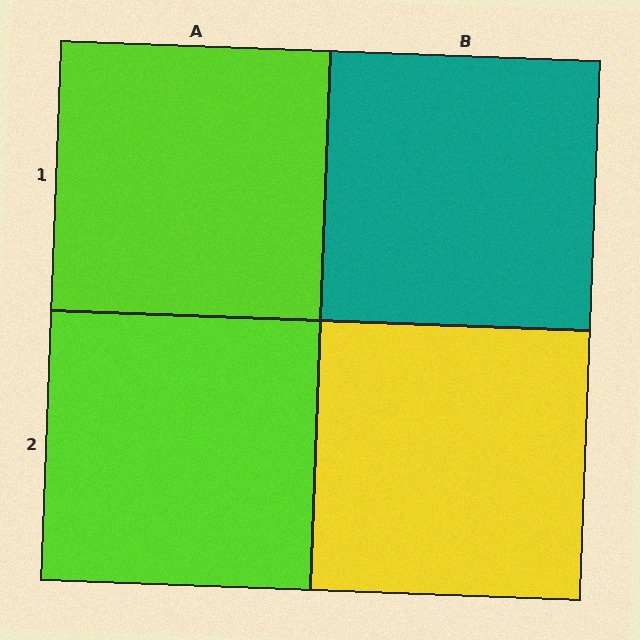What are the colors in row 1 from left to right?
Lime, teal.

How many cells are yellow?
1 cell is yellow.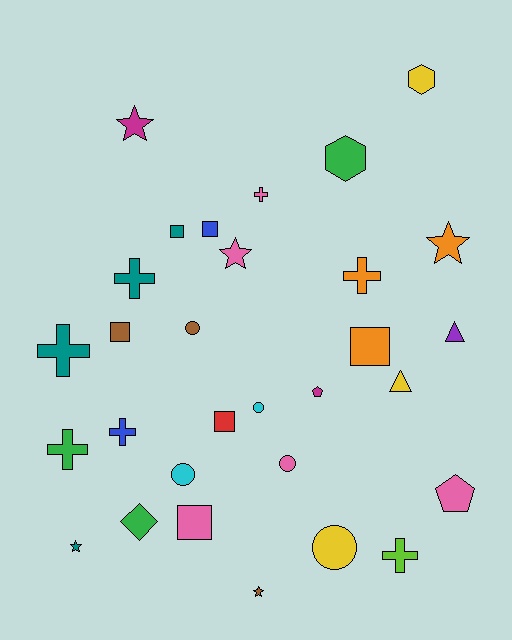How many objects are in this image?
There are 30 objects.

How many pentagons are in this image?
There are 2 pentagons.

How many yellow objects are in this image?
There are 3 yellow objects.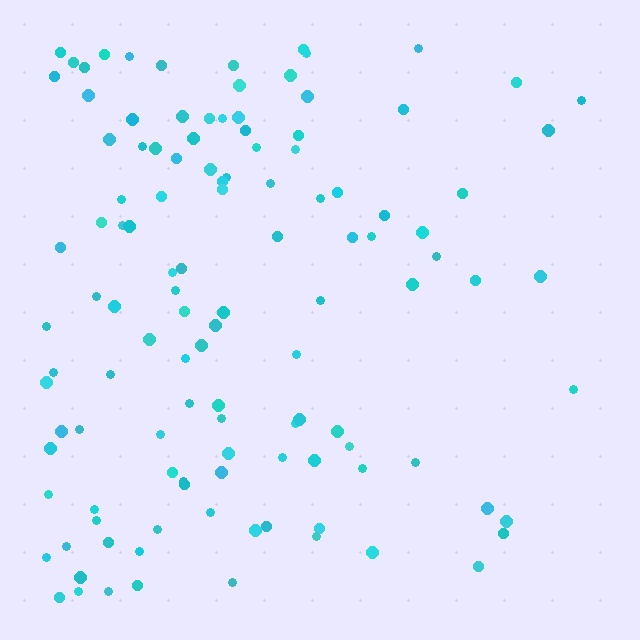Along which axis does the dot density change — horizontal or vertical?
Horizontal.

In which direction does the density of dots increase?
From right to left, with the left side densest.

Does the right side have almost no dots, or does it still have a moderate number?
Still a moderate number, just noticeably fewer than the left.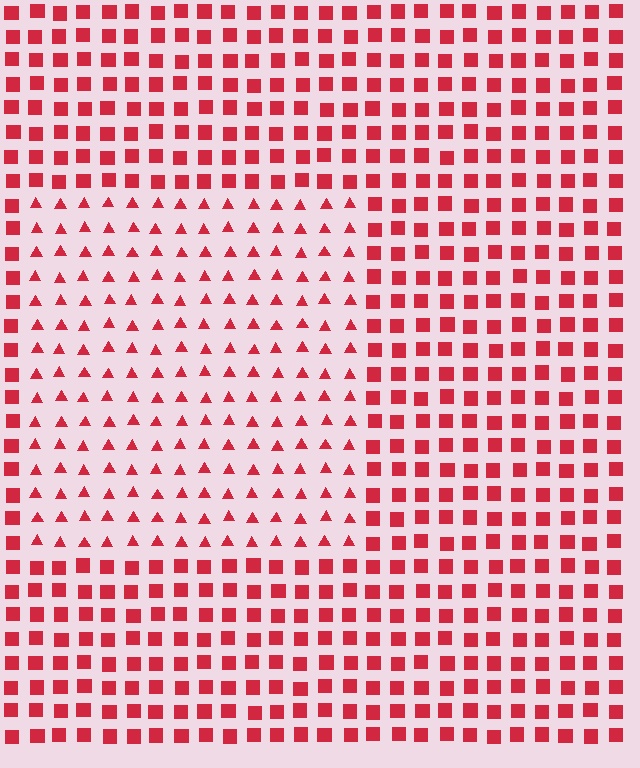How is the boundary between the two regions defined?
The boundary is defined by a change in element shape: triangles inside vs. squares outside. All elements share the same color and spacing.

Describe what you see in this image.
The image is filled with small red elements arranged in a uniform grid. A rectangle-shaped region contains triangles, while the surrounding area contains squares. The boundary is defined purely by the change in element shape.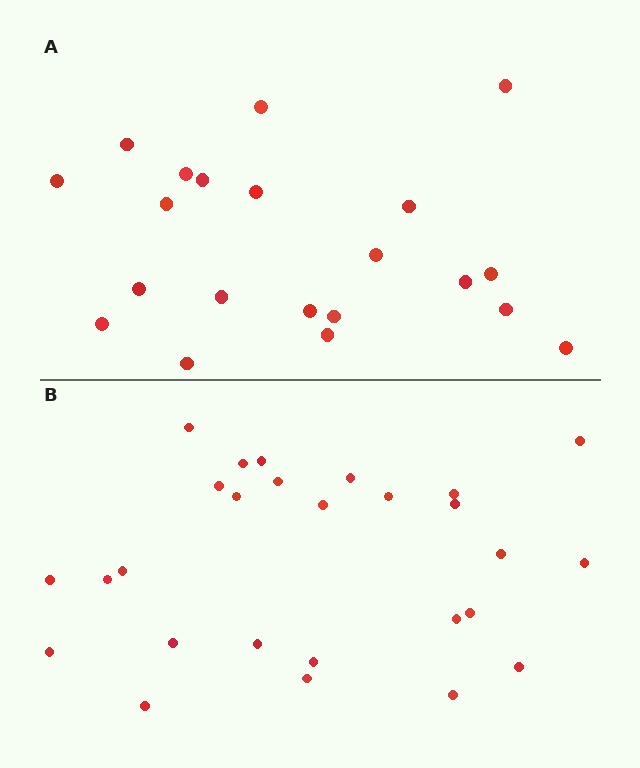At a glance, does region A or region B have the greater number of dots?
Region B (the bottom region) has more dots.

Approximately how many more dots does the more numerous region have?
Region B has about 6 more dots than region A.